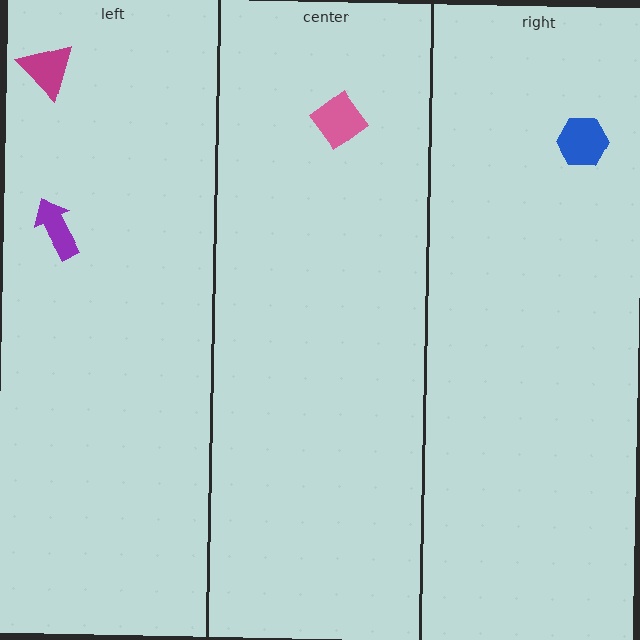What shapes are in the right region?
The blue hexagon.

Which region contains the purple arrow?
The left region.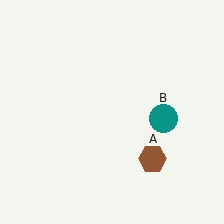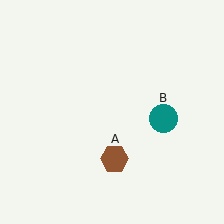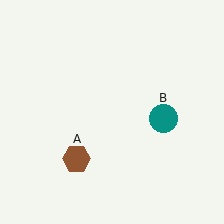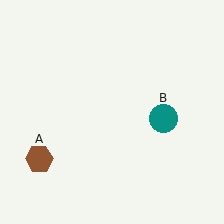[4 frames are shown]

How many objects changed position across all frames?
1 object changed position: brown hexagon (object A).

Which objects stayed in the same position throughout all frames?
Teal circle (object B) remained stationary.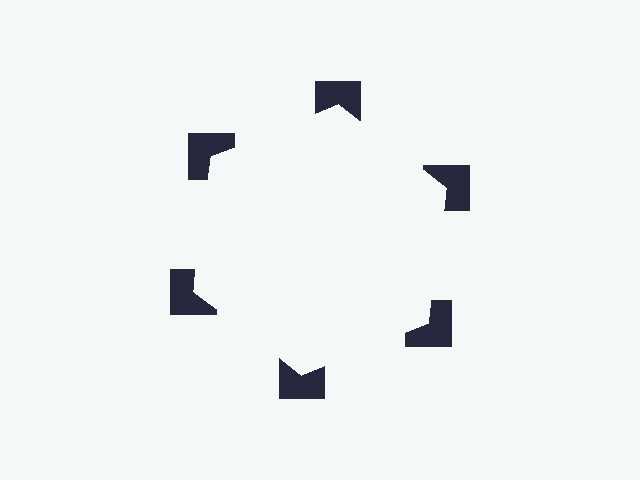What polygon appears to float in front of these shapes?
An illusory hexagon — its edges are inferred from the aligned wedge cuts in the notched squares, not physically drawn.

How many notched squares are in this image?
There are 6 — one at each vertex of the illusory hexagon.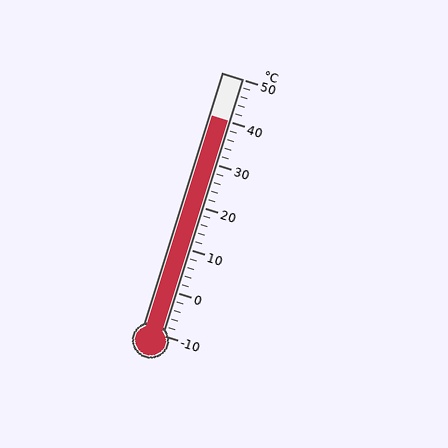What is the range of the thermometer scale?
The thermometer scale ranges from -10°C to 50°C.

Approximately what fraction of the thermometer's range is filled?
The thermometer is filled to approximately 85% of its range.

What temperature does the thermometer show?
The thermometer shows approximately 40°C.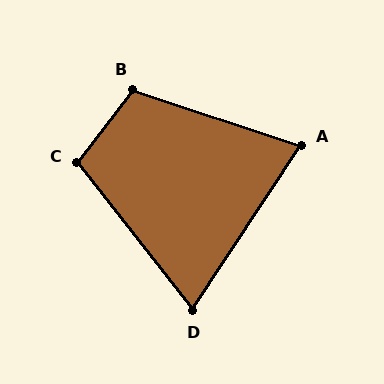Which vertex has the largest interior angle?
B, at approximately 109 degrees.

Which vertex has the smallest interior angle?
D, at approximately 71 degrees.